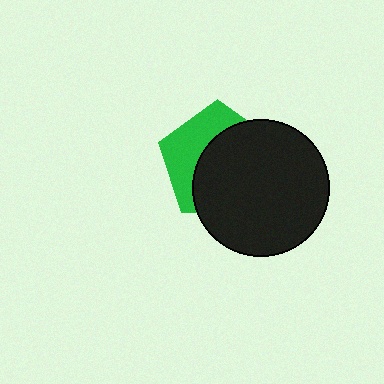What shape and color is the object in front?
The object in front is a black circle.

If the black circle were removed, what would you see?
You would see the complete green pentagon.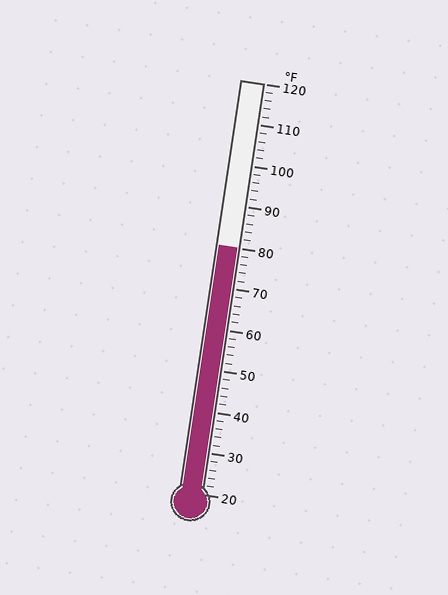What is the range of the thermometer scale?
The thermometer scale ranges from 20°F to 120°F.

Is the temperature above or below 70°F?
The temperature is above 70°F.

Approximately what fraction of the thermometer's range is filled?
The thermometer is filled to approximately 60% of its range.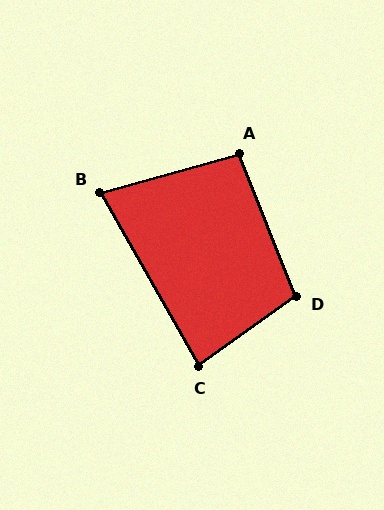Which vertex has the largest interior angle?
D, at approximately 104 degrees.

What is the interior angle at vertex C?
Approximately 84 degrees (acute).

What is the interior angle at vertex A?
Approximately 96 degrees (obtuse).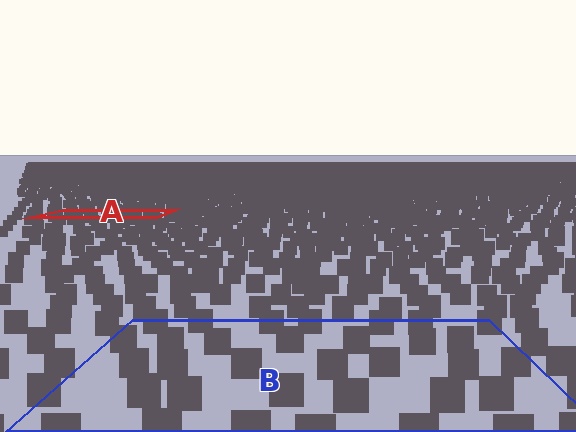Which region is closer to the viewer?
Region B is closer. The texture elements there are larger and more spread out.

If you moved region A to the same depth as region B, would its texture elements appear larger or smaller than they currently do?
They would appear larger. At a closer depth, the same texture elements are projected at a bigger on-screen size.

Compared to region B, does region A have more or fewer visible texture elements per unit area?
Region A has more texture elements per unit area — they are packed more densely because it is farther away.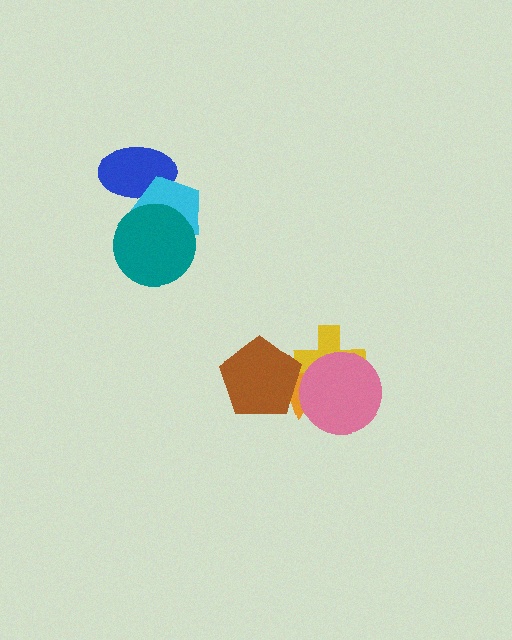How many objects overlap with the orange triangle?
3 objects overlap with the orange triangle.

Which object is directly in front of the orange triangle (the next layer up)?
The yellow cross is directly in front of the orange triangle.